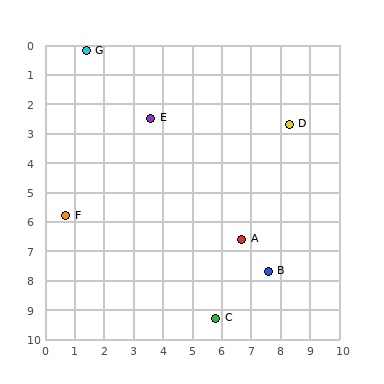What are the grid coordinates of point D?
Point D is at approximately (8.3, 2.7).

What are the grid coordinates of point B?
Point B is at approximately (7.6, 7.7).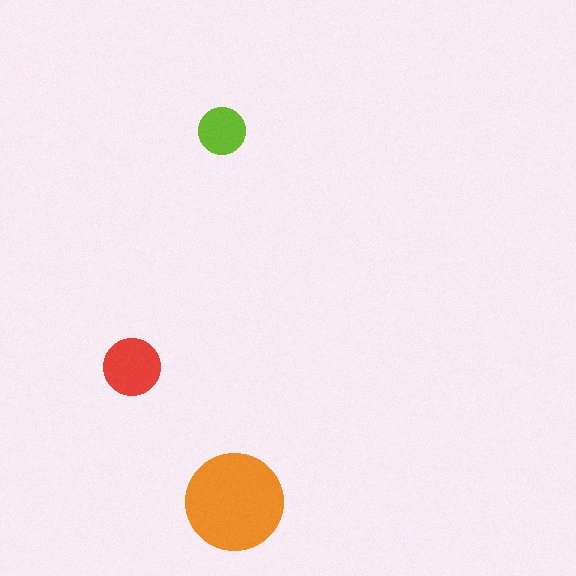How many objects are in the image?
There are 3 objects in the image.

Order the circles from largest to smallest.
the orange one, the red one, the lime one.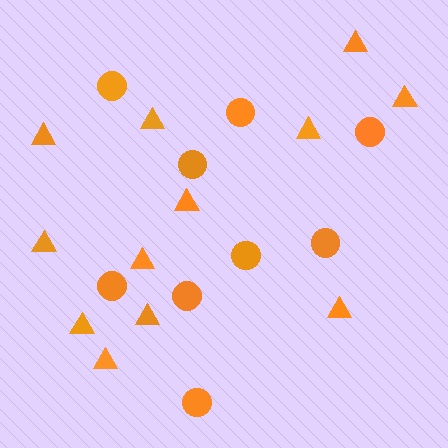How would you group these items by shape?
There are 2 groups: one group of circles (9) and one group of triangles (12).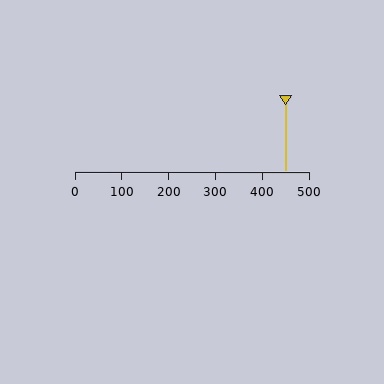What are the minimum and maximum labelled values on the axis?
The axis runs from 0 to 500.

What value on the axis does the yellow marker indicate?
The marker indicates approximately 450.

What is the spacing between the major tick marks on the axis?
The major ticks are spaced 100 apart.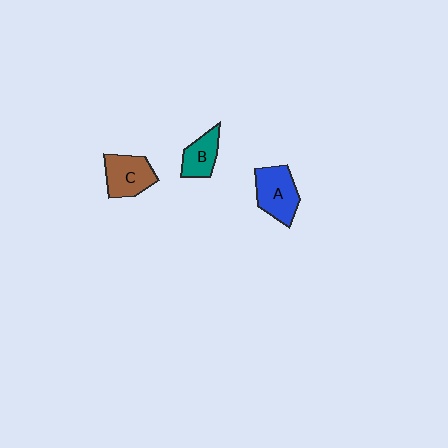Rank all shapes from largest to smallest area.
From largest to smallest: A (blue), C (brown), B (teal).